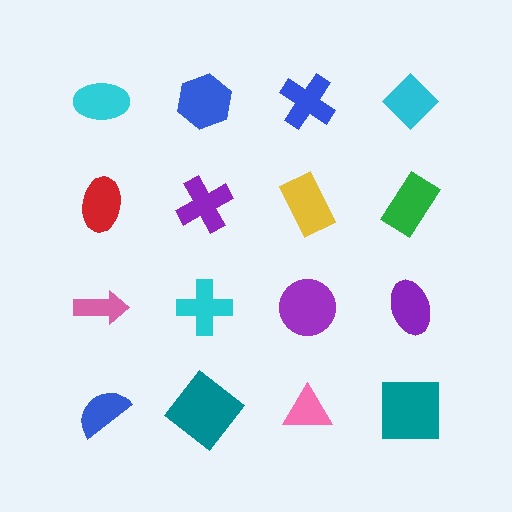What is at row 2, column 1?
A red ellipse.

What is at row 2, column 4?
A green rectangle.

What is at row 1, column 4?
A cyan diamond.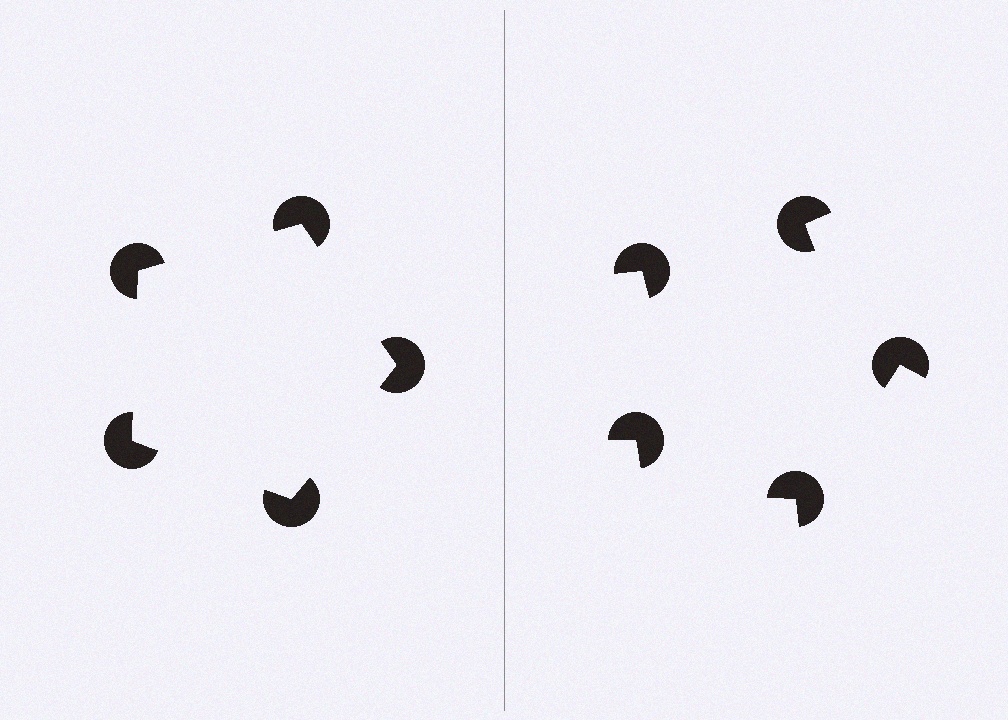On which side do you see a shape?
An illusory pentagon appears on the left side. On the right side the wedge cuts are rotated, so no coherent shape forms.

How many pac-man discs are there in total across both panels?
10 — 5 on each side.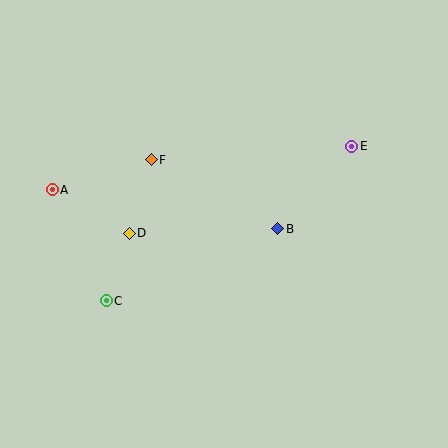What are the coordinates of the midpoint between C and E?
The midpoint between C and E is at (229, 223).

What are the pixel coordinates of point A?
Point A is at (52, 190).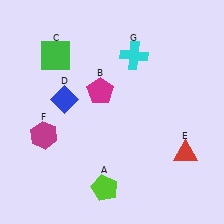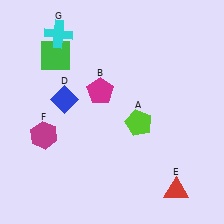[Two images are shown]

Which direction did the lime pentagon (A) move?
The lime pentagon (A) moved up.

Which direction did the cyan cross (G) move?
The cyan cross (G) moved left.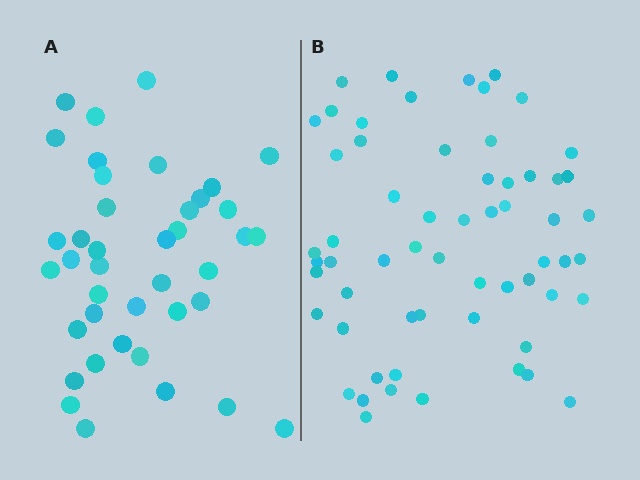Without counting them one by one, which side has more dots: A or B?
Region B (the right region) has more dots.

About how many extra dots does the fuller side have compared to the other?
Region B has approximately 20 more dots than region A.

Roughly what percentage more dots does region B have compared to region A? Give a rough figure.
About 50% more.